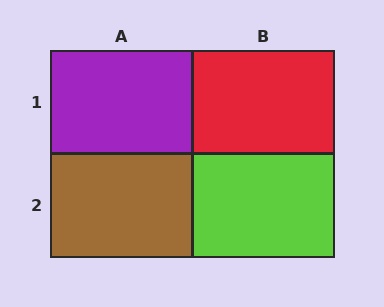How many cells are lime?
1 cell is lime.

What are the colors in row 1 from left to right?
Purple, red.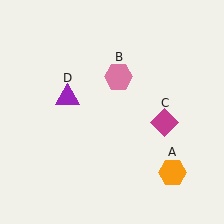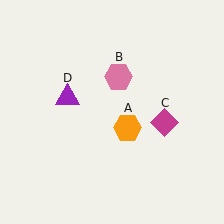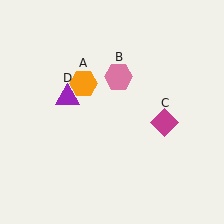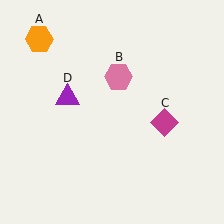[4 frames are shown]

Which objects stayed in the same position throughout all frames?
Pink hexagon (object B) and magenta diamond (object C) and purple triangle (object D) remained stationary.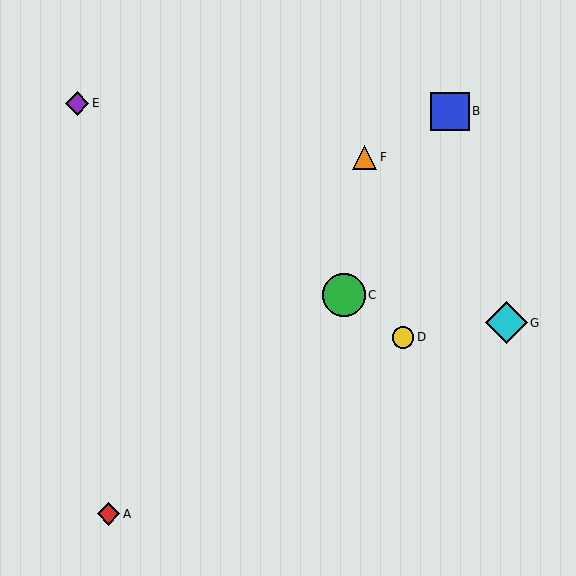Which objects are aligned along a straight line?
Objects C, D, E are aligned along a straight line.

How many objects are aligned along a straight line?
3 objects (C, D, E) are aligned along a straight line.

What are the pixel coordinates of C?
Object C is at (344, 295).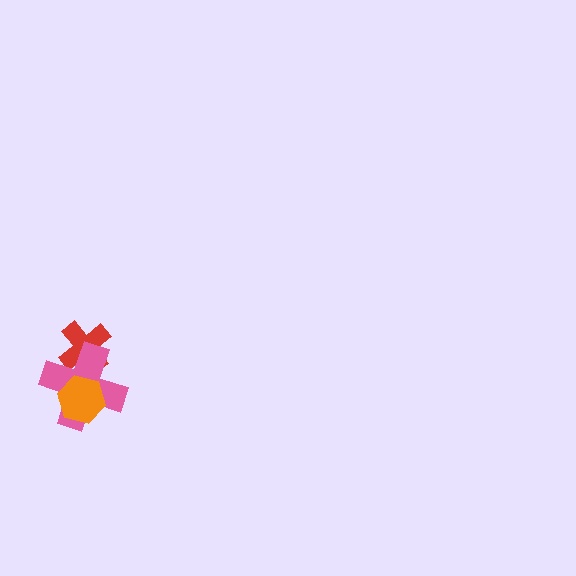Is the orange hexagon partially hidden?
No, no other shape covers it.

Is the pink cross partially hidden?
Yes, it is partially covered by another shape.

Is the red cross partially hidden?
Yes, it is partially covered by another shape.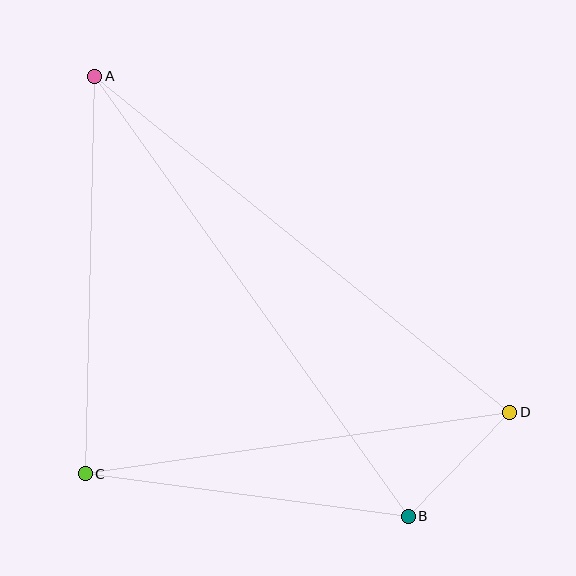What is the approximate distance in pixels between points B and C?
The distance between B and C is approximately 326 pixels.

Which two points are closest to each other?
Points B and D are closest to each other.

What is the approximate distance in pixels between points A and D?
The distance between A and D is approximately 534 pixels.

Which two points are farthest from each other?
Points A and B are farthest from each other.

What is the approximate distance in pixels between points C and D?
The distance between C and D is approximately 429 pixels.